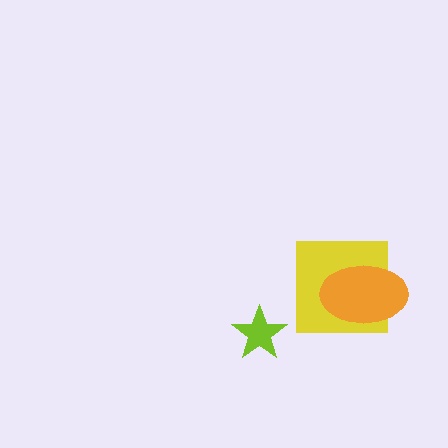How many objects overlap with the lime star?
0 objects overlap with the lime star.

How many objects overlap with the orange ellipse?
1 object overlaps with the orange ellipse.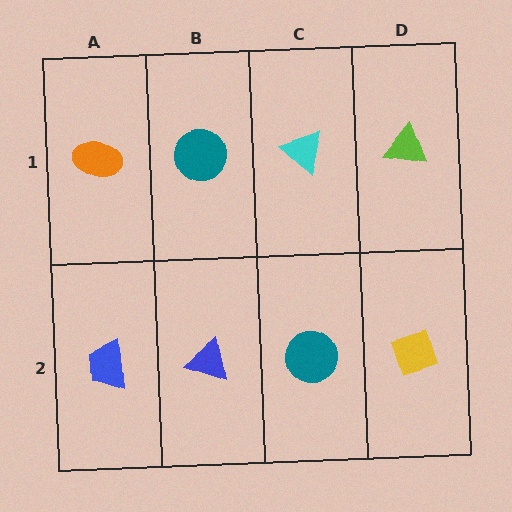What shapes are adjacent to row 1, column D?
A yellow diamond (row 2, column D), a cyan triangle (row 1, column C).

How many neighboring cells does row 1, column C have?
3.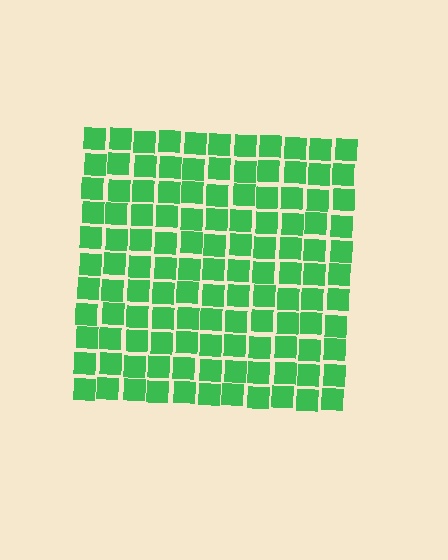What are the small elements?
The small elements are squares.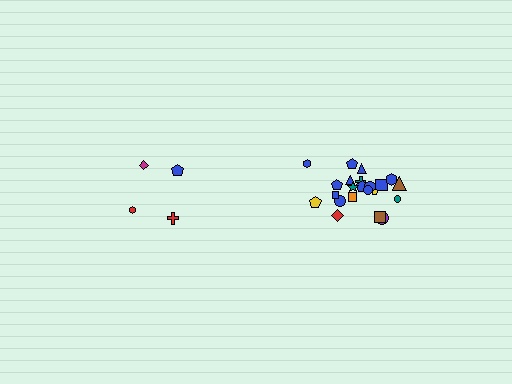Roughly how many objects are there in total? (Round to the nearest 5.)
Roughly 25 objects in total.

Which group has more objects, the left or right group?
The right group.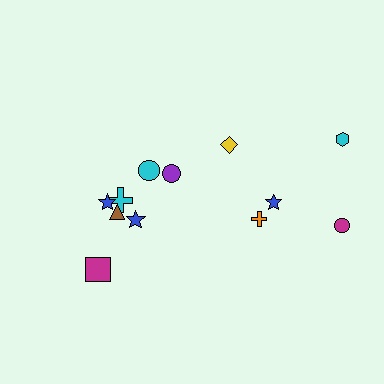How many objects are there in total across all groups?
There are 12 objects.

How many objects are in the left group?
There are 7 objects.